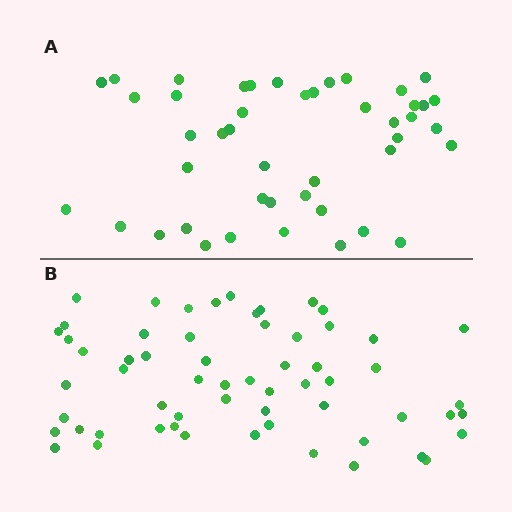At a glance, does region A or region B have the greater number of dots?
Region B (the bottom region) has more dots.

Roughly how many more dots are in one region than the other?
Region B has approximately 15 more dots than region A.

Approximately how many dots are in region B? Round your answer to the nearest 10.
About 60 dots.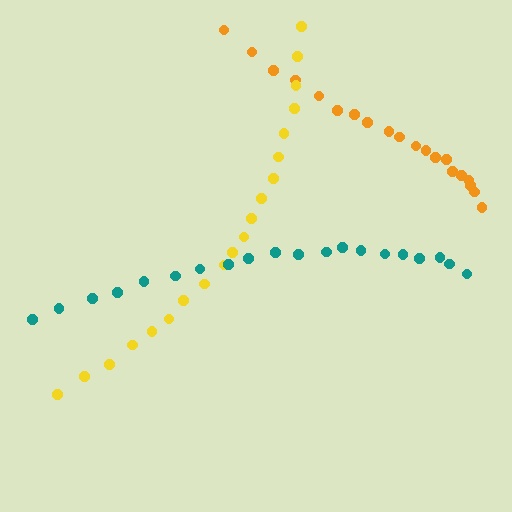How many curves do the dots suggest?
There are 3 distinct paths.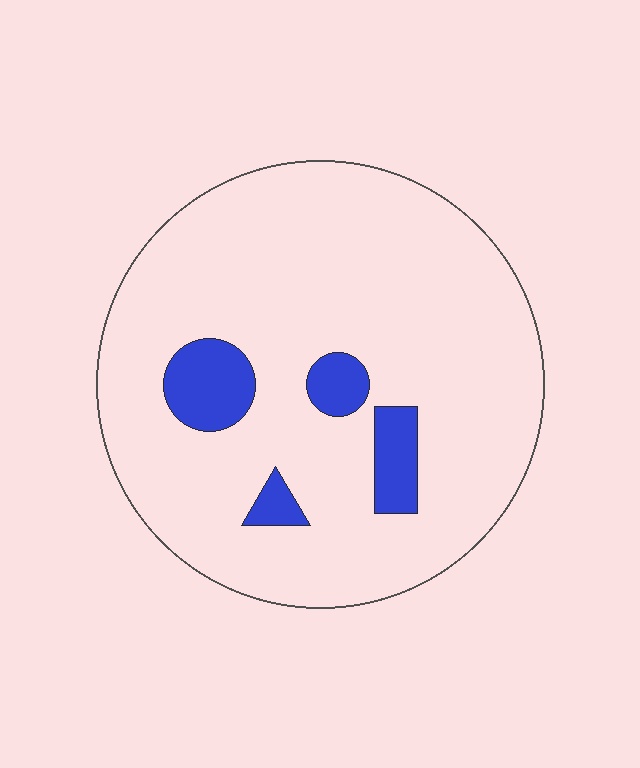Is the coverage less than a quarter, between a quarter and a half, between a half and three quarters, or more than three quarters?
Less than a quarter.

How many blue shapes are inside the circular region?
4.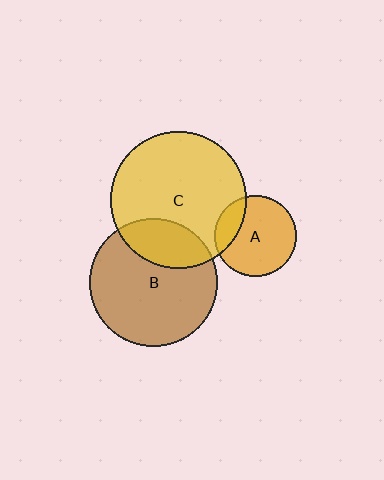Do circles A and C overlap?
Yes.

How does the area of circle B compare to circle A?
Approximately 2.5 times.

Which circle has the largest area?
Circle C (yellow).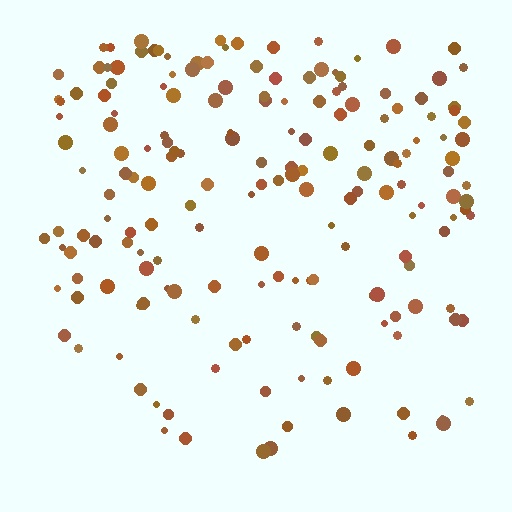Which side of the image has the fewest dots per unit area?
The bottom.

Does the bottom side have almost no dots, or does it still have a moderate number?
Still a moderate number, just noticeably fewer than the top.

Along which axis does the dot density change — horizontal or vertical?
Vertical.